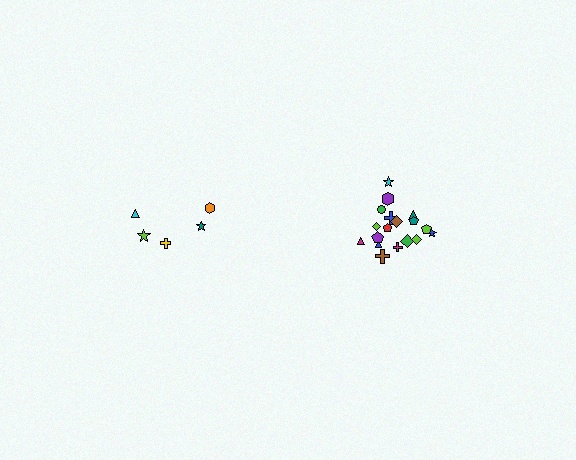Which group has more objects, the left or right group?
The right group.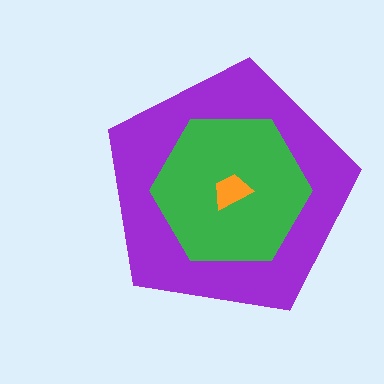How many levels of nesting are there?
3.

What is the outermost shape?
The purple pentagon.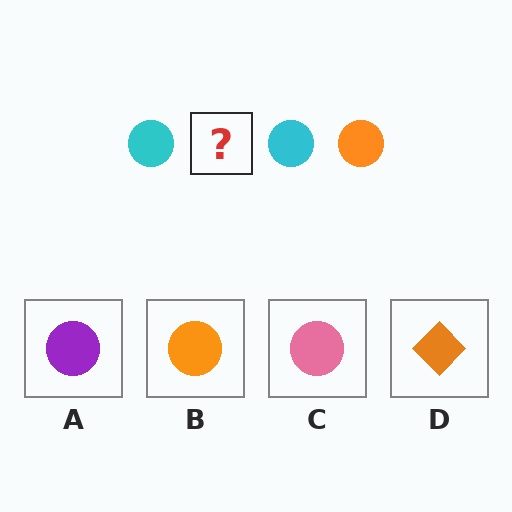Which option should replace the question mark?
Option B.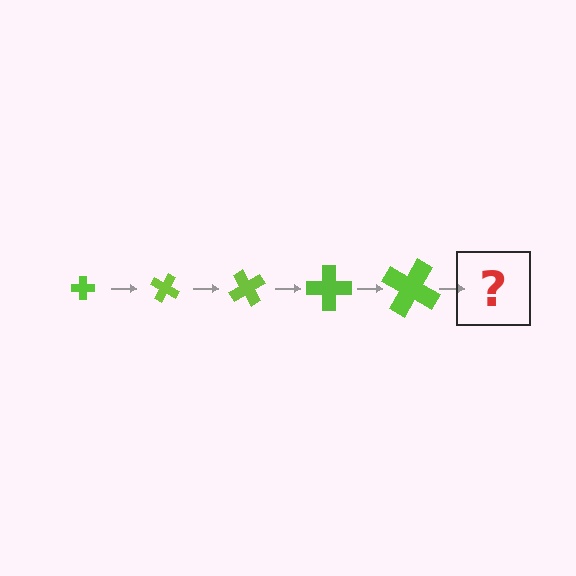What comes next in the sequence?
The next element should be a cross, larger than the previous one and rotated 150 degrees from the start.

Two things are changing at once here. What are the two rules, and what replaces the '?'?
The two rules are that the cross grows larger each step and it rotates 30 degrees each step. The '?' should be a cross, larger than the previous one and rotated 150 degrees from the start.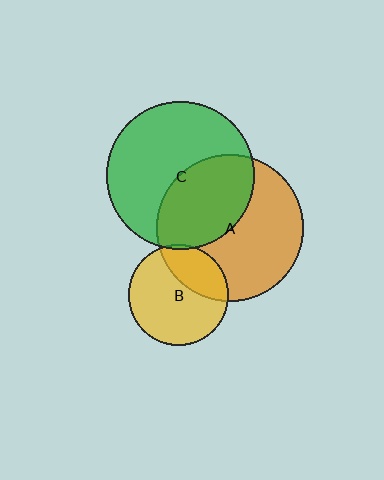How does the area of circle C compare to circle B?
Approximately 2.2 times.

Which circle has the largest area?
Circle C (green).